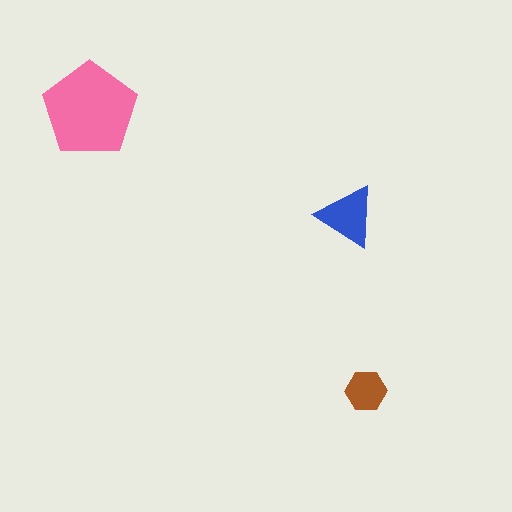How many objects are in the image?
There are 3 objects in the image.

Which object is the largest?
The pink pentagon.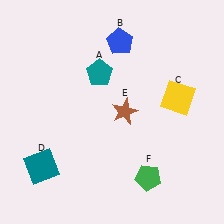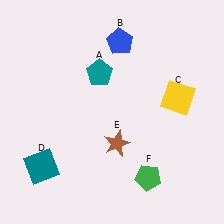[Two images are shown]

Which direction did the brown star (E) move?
The brown star (E) moved down.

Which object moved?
The brown star (E) moved down.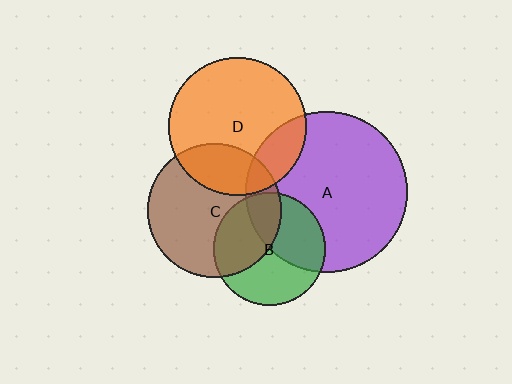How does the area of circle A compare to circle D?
Approximately 1.4 times.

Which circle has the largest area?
Circle A (purple).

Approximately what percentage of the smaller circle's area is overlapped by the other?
Approximately 25%.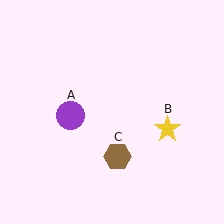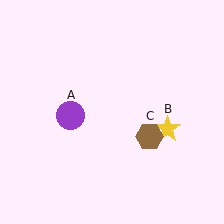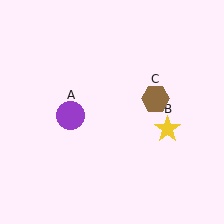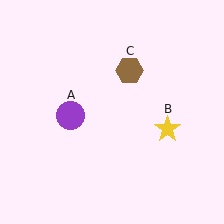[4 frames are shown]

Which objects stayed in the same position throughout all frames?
Purple circle (object A) and yellow star (object B) remained stationary.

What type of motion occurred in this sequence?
The brown hexagon (object C) rotated counterclockwise around the center of the scene.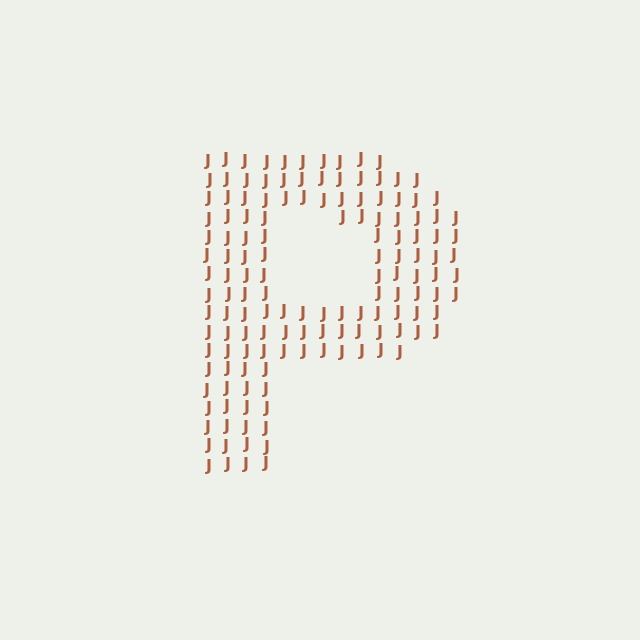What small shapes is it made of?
It is made of small letter J's.